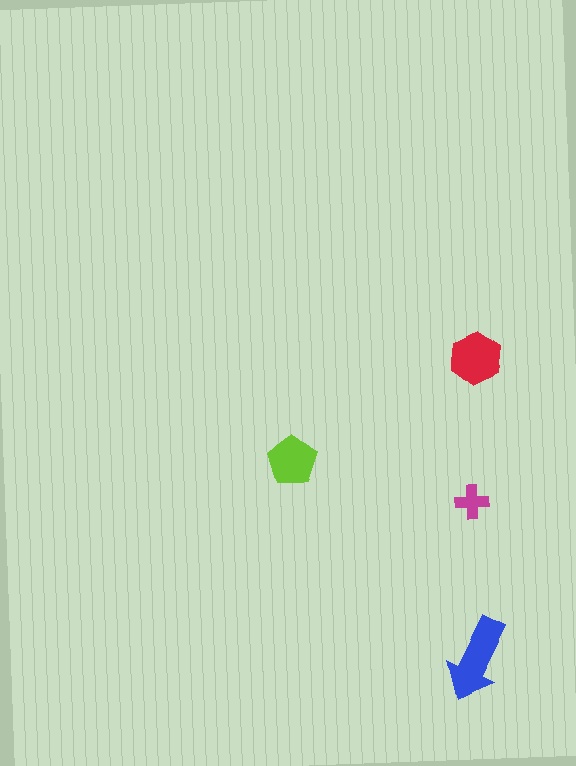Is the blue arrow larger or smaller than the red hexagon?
Larger.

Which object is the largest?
The blue arrow.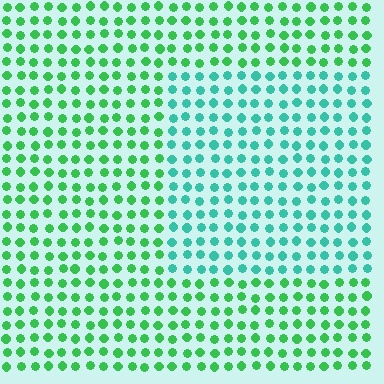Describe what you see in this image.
The image is filled with small green elements in a uniform arrangement. A rectangle-shaped region is visible where the elements are tinted to a slightly different hue, forming a subtle color boundary.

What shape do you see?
I see a rectangle.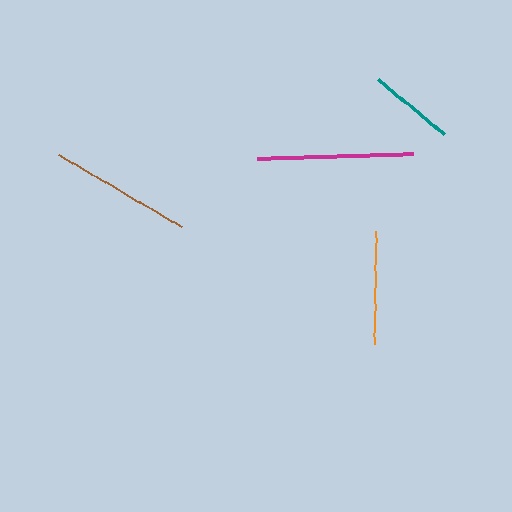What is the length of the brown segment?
The brown segment is approximately 142 pixels long.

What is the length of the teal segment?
The teal segment is approximately 86 pixels long.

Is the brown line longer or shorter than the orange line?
The brown line is longer than the orange line.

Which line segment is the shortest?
The teal line is the shortest at approximately 86 pixels.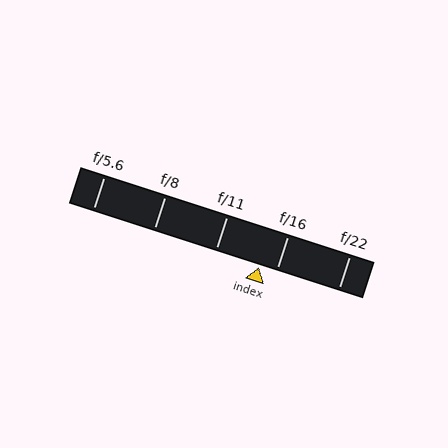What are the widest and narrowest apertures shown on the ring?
The widest aperture shown is f/5.6 and the narrowest is f/22.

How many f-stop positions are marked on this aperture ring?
There are 5 f-stop positions marked.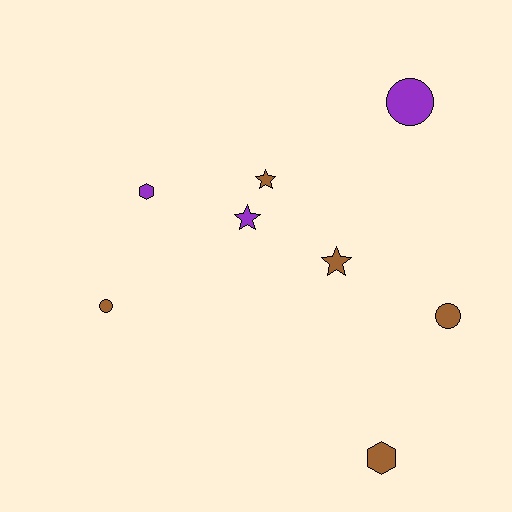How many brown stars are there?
There are 2 brown stars.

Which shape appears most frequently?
Circle, with 3 objects.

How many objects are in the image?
There are 8 objects.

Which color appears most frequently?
Brown, with 5 objects.